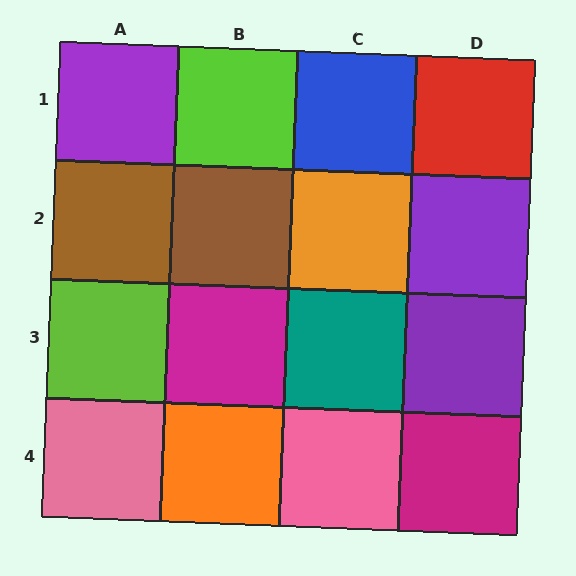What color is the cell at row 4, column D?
Magenta.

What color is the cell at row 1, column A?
Purple.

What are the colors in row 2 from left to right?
Brown, brown, orange, purple.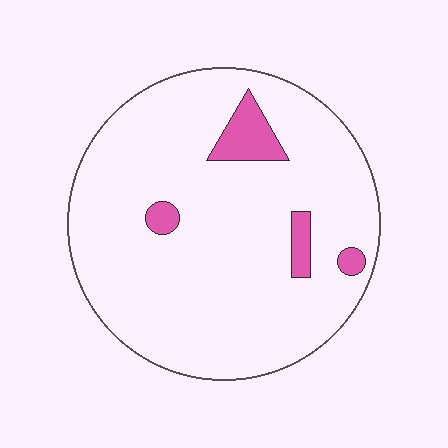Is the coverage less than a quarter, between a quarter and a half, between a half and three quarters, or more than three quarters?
Less than a quarter.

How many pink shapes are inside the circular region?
4.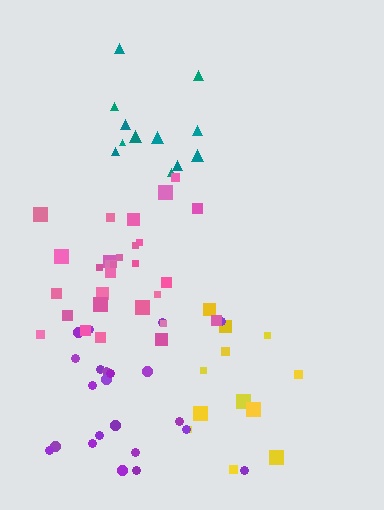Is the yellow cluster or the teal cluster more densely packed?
Teal.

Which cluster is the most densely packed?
Pink.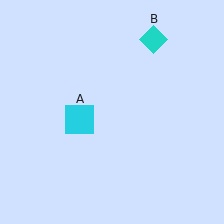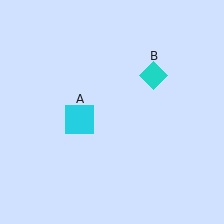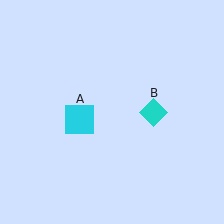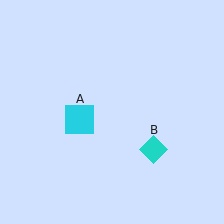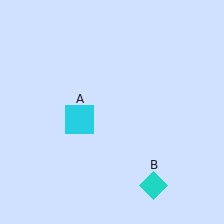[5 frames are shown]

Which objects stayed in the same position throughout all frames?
Cyan square (object A) remained stationary.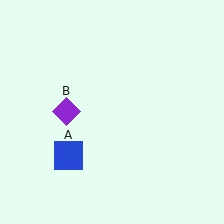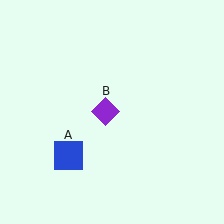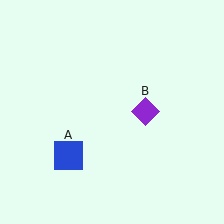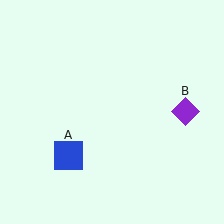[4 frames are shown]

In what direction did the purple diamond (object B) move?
The purple diamond (object B) moved right.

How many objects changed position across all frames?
1 object changed position: purple diamond (object B).